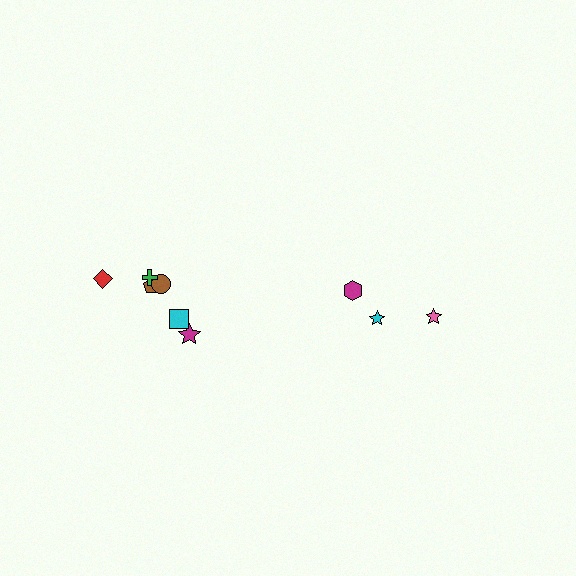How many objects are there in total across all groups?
There are 9 objects.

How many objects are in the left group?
There are 6 objects.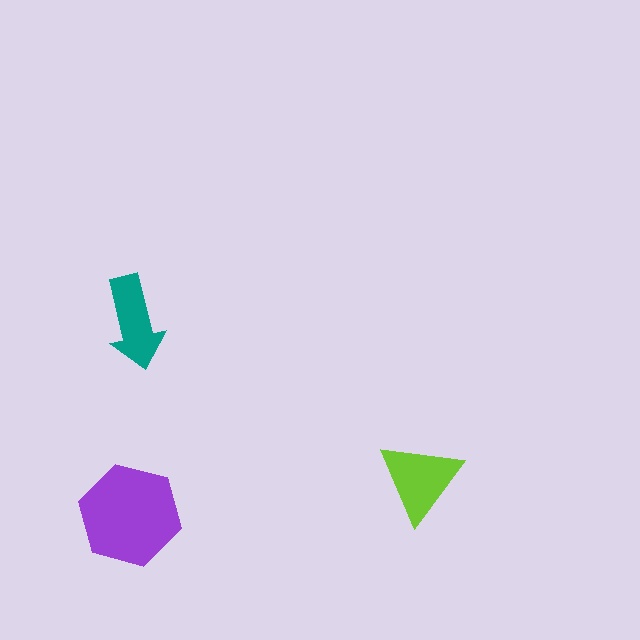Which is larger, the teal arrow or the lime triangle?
The lime triangle.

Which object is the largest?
The purple hexagon.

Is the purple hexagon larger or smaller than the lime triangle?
Larger.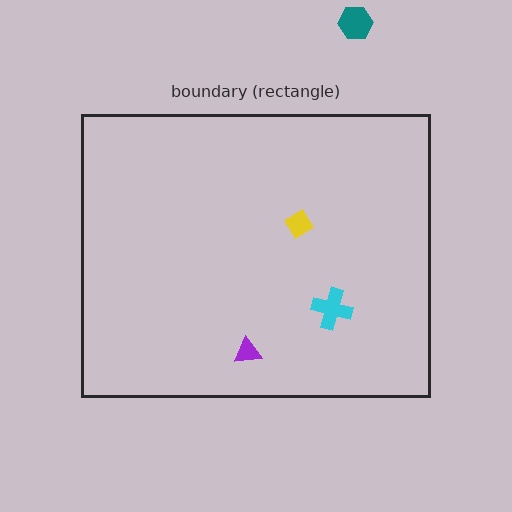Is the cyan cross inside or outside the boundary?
Inside.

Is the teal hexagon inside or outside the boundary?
Outside.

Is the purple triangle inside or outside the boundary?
Inside.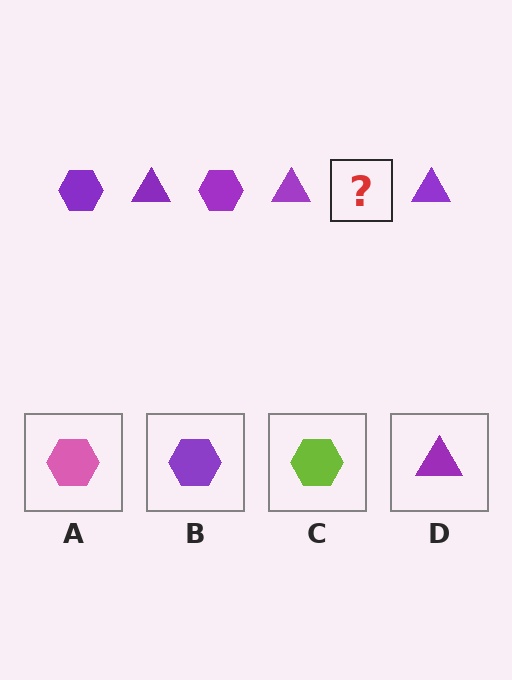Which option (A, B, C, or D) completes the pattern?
B.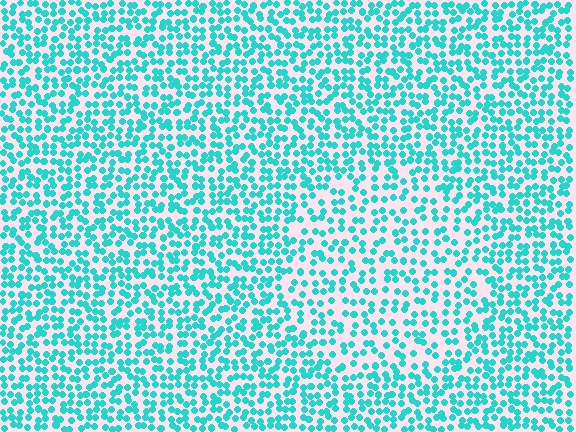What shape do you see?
I see a circle.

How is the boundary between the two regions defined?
The boundary is defined by a change in element density (approximately 1.5x ratio). All elements are the same color, size, and shape.